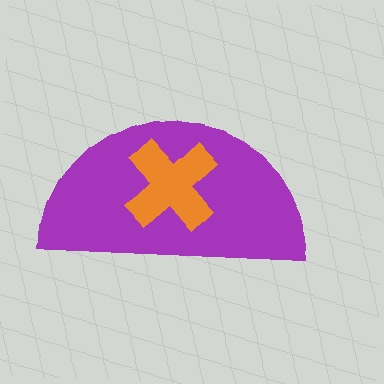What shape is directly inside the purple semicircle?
The orange cross.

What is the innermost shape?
The orange cross.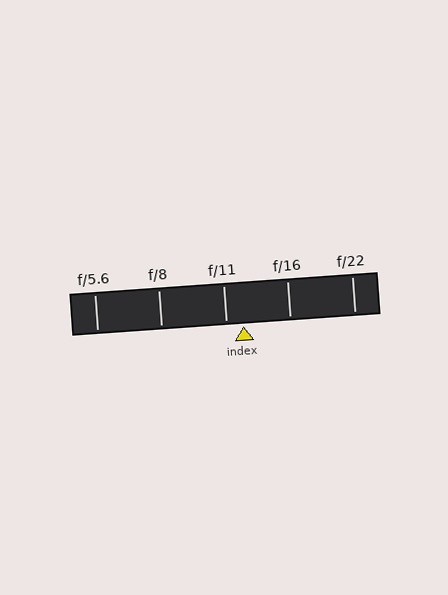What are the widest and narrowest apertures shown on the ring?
The widest aperture shown is f/5.6 and the narrowest is f/22.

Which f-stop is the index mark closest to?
The index mark is closest to f/11.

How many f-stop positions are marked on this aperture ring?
There are 5 f-stop positions marked.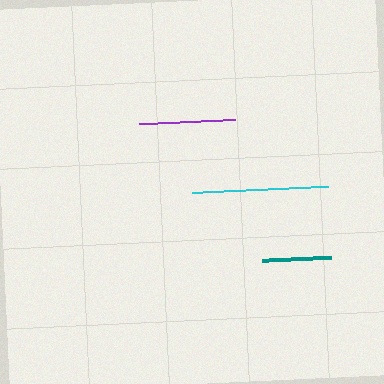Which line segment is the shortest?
The teal line is the shortest at approximately 69 pixels.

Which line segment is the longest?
The cyan line is the longest at approximately 136 pixels.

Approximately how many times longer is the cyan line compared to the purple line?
The cyan line is approximately 1.4 times the length of the purple line.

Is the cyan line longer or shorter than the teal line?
The cyan line is longer than the teal line.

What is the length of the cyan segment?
The cyan segment is approximately 136 pixels long.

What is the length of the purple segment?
The purple segment is approximately 96 pixels long.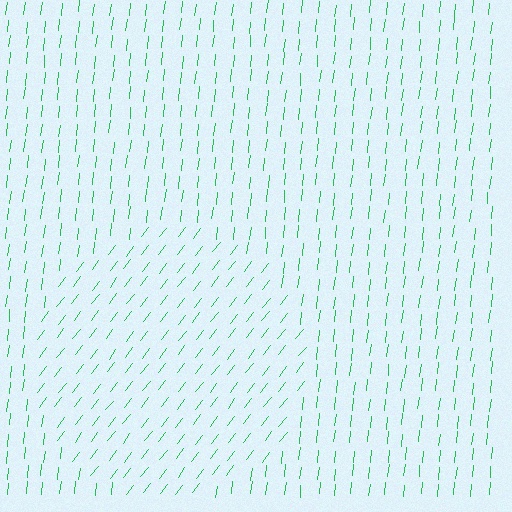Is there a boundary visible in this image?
Yes, there is a texture boundary formed by a change in line orientation.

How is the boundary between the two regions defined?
The boundary is defined purely by a change in line orientation (approximately 31 degrees difference). All lines are the same color and thickness.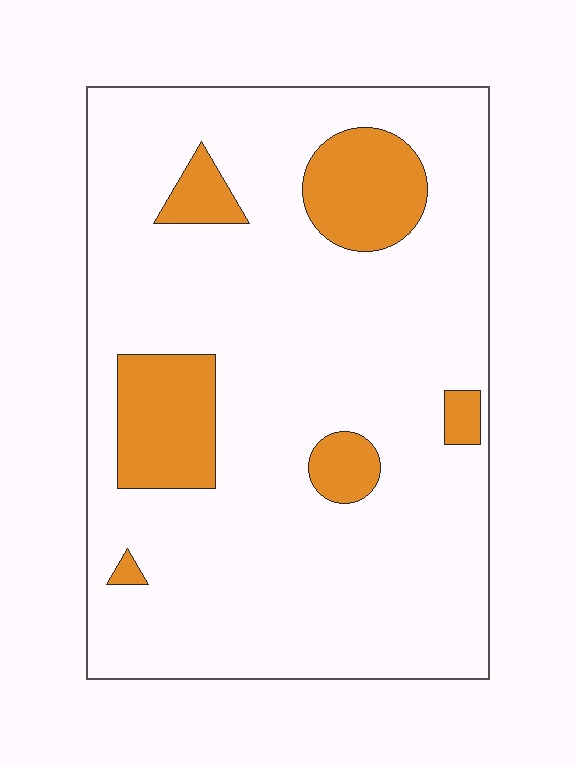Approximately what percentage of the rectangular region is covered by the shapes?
Approximately 15%.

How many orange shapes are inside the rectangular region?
6.